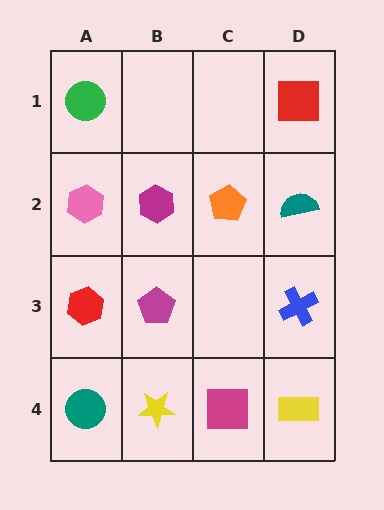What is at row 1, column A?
A green circle.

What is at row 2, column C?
An orange pentagon.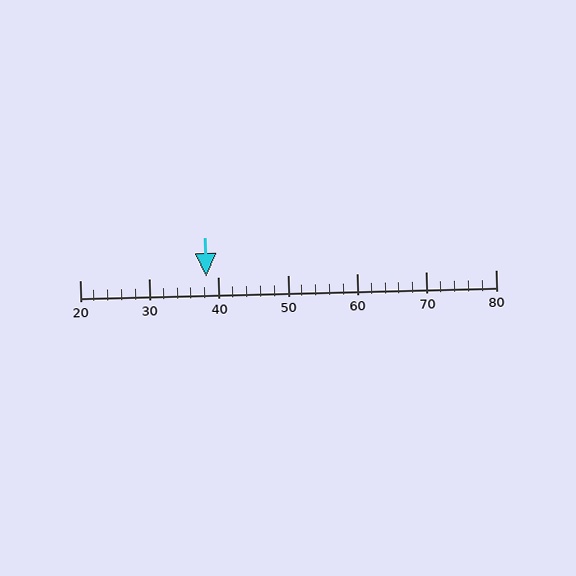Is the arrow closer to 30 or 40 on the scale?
The arrow is closer to 40.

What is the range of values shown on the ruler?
The ruler shows values from 20 to 80.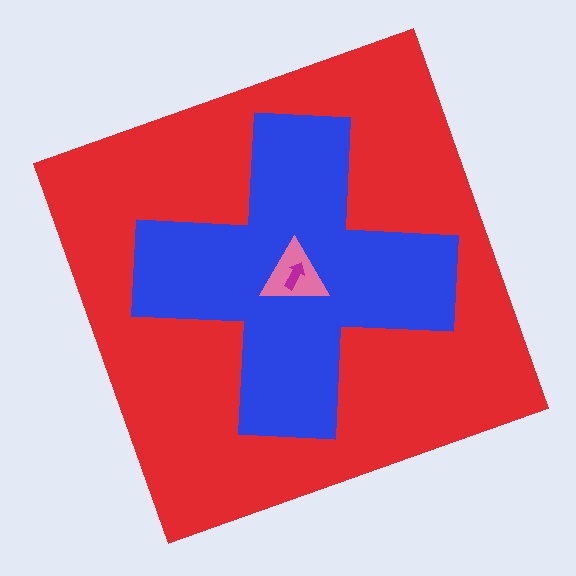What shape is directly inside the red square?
The blue cross.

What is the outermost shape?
The red square.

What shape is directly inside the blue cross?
The pink triangle.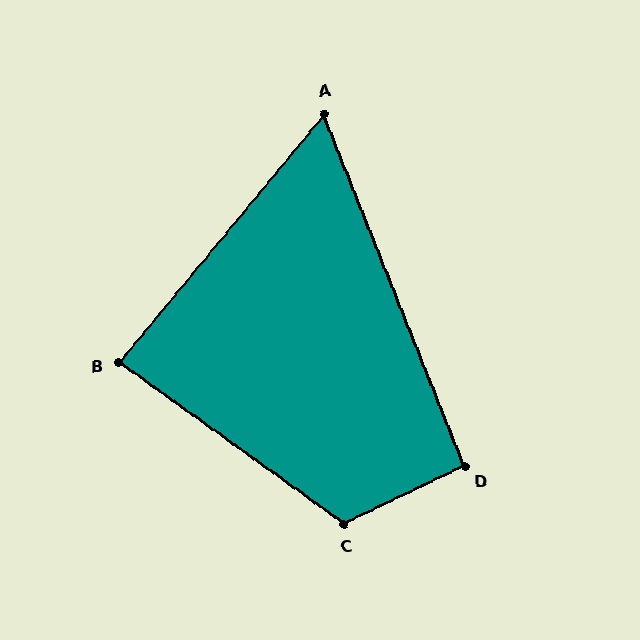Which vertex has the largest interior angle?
C, at approximately 119 degrees.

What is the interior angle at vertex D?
Approximately 94 degrees (approximately right).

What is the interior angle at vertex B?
Approximately 86 degrees (approximately right).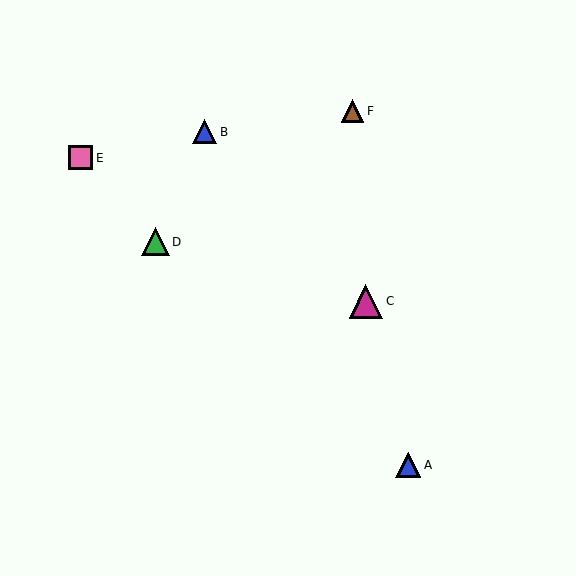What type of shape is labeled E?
Shape E is a pink square.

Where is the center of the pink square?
The center of the pink square is at (81, 158).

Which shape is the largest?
The magenta triangle (labeled C) is the largest.